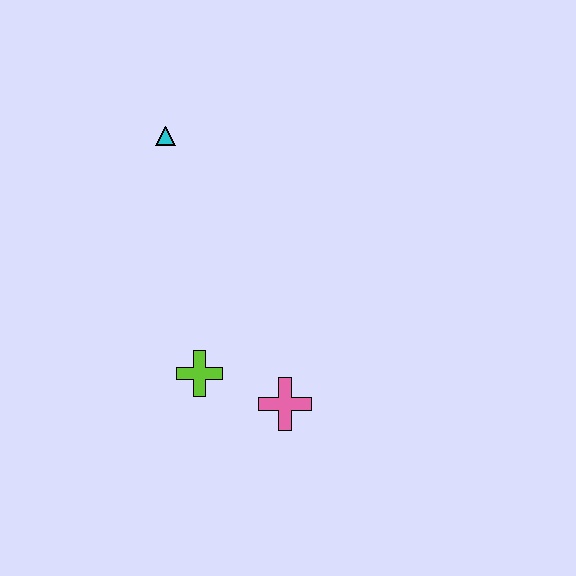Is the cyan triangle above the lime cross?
Yes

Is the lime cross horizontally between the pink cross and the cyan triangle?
Yes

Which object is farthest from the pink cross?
The cyan triangle is farthest from the pink cross.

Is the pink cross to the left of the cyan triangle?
No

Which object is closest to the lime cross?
The pink cross is closest to the lime cross.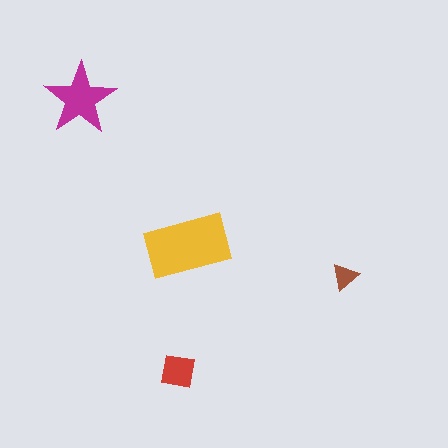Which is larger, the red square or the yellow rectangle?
The yellow rectangle.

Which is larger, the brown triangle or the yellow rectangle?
The yellow rectangle.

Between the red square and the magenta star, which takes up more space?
The magenta star.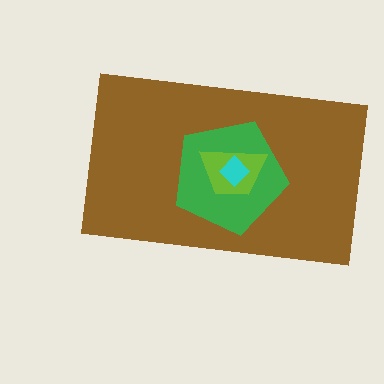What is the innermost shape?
The cyan diamond.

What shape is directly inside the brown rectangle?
The green pentagon.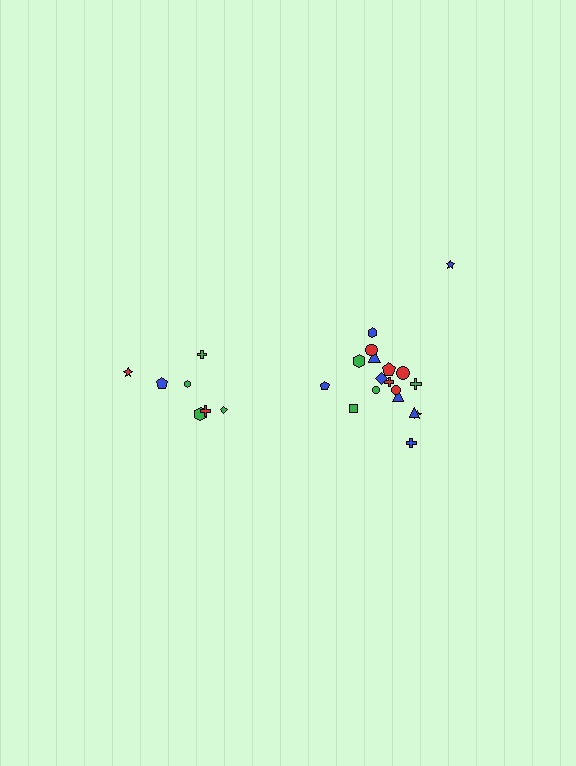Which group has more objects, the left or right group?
The right group.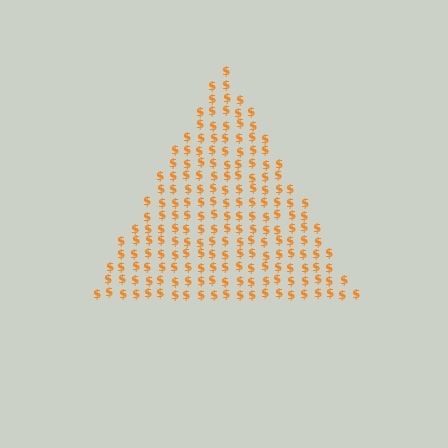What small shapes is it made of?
It is made of small dollar signs.